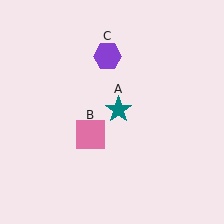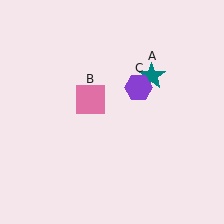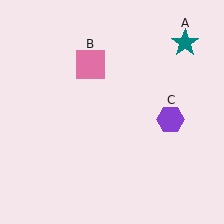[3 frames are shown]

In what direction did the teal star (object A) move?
The teal star (object A) moved up and to the right.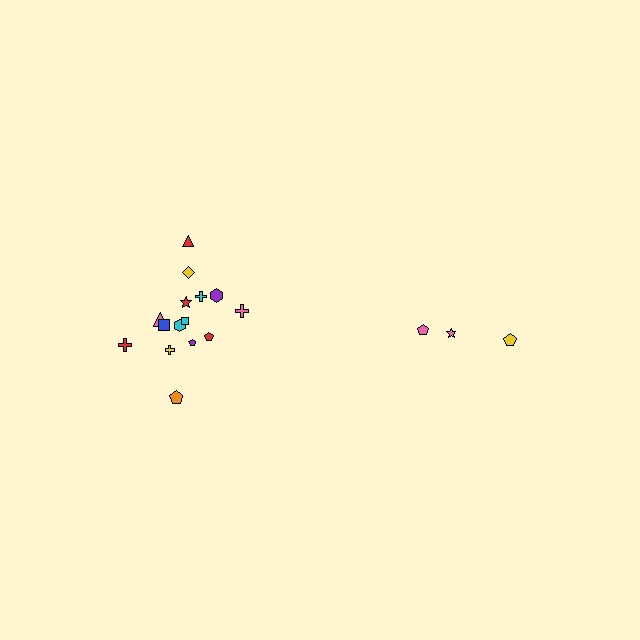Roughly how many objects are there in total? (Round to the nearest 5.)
Roughly 20 objects in total.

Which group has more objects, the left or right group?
The left group.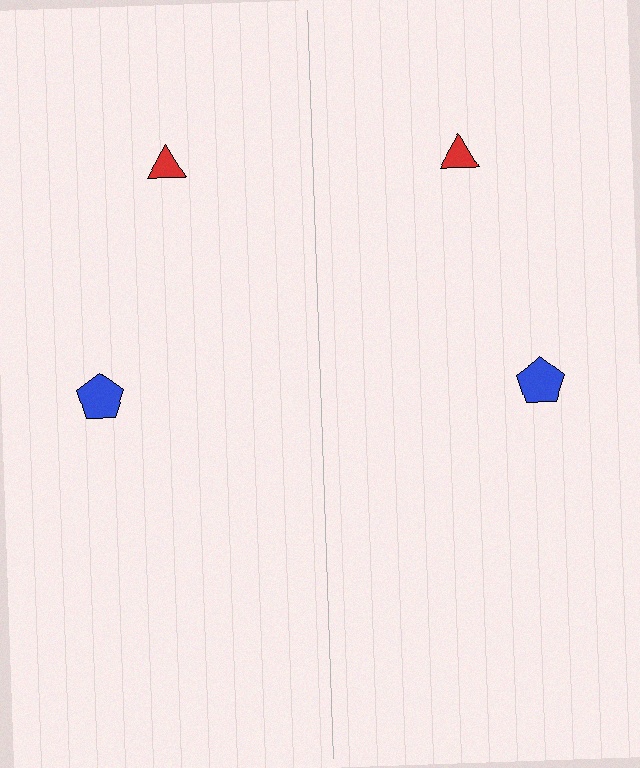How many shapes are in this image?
There are 4 shapes in this image.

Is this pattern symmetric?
Yes, this pattern has bilateral (reflection) symmetry.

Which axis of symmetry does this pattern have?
The pattern has a vertical axis of symmetry running through the center of the image.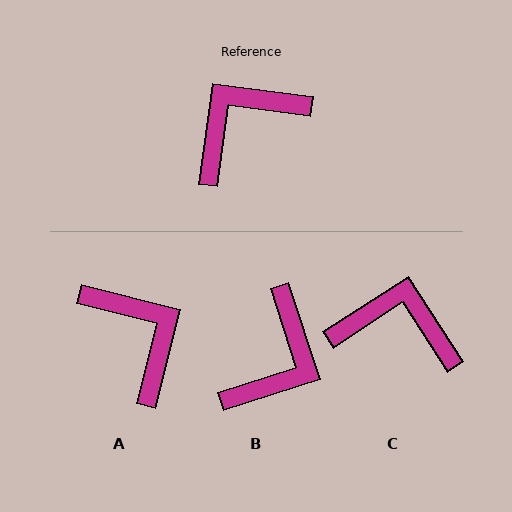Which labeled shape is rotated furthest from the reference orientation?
B, about 155 degrees away.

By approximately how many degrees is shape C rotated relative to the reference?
Approximately 49 degrees clockwise.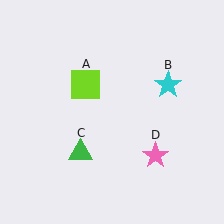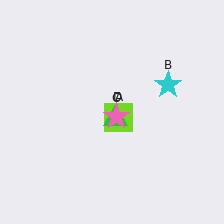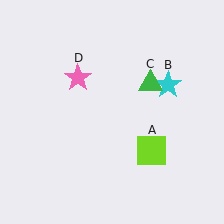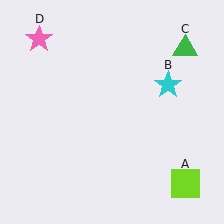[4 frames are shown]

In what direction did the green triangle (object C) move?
The green triangle (object C) moved up and to the right.